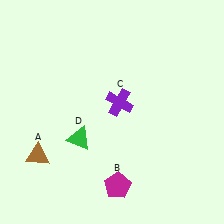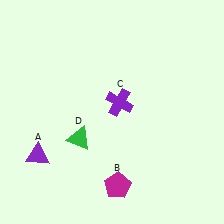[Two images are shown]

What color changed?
The triangle (A) changed from brown in Image 1 to purple in Image 2.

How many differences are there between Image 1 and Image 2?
There is 1 difference between the two images.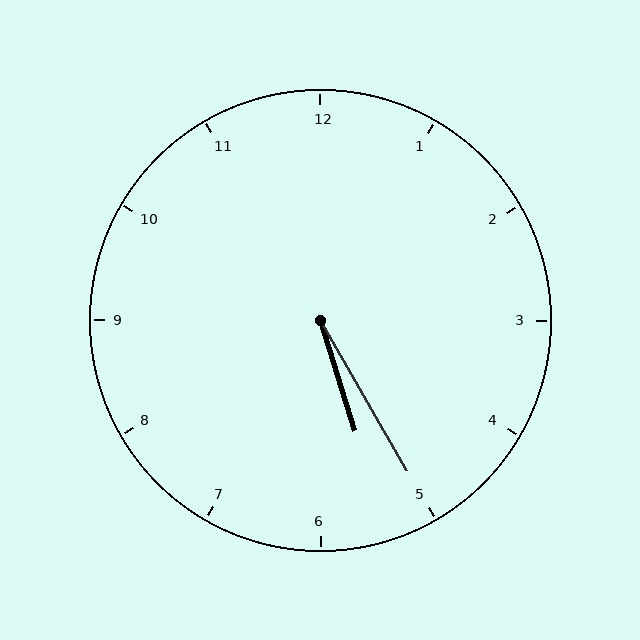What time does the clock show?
5:25.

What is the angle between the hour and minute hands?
Approximately 12 degrees.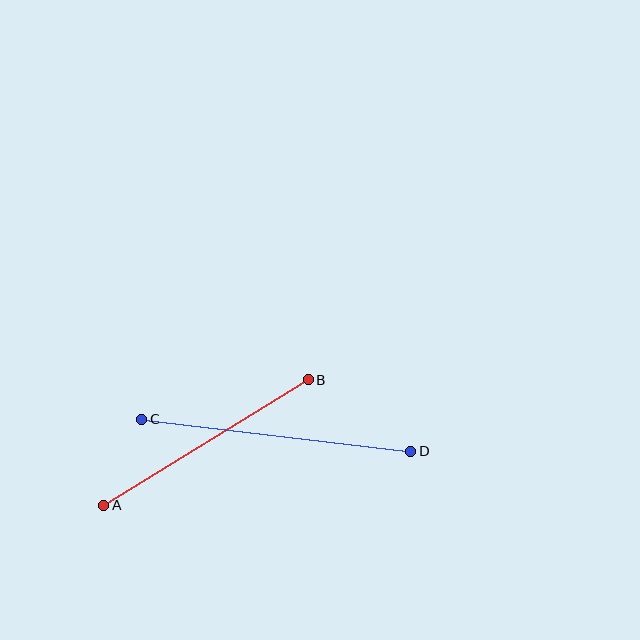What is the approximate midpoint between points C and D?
The midpoint is at approximately (276, 435) pixels.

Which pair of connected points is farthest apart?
Points C and D are farthest apart.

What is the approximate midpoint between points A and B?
The midpoint is at approximately (206, 442) pixels.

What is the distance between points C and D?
The distance is approximately 271 pixels.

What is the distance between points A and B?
The distance is approximately 240 pixels.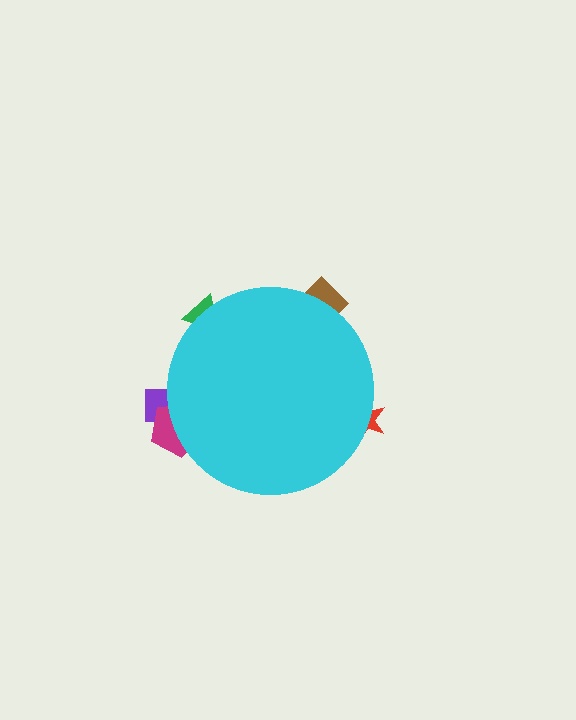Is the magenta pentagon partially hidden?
Yes, the magenta pentagon is partially hidden behind the cyan circle.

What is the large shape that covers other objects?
A cyan circle.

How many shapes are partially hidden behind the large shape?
5 shapes are partially hidden.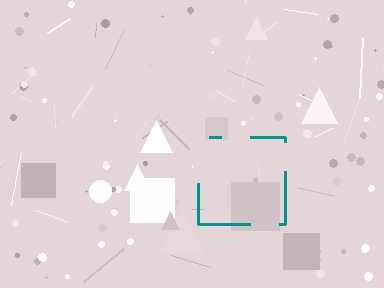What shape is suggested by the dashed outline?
The dashed outline suggests a square.